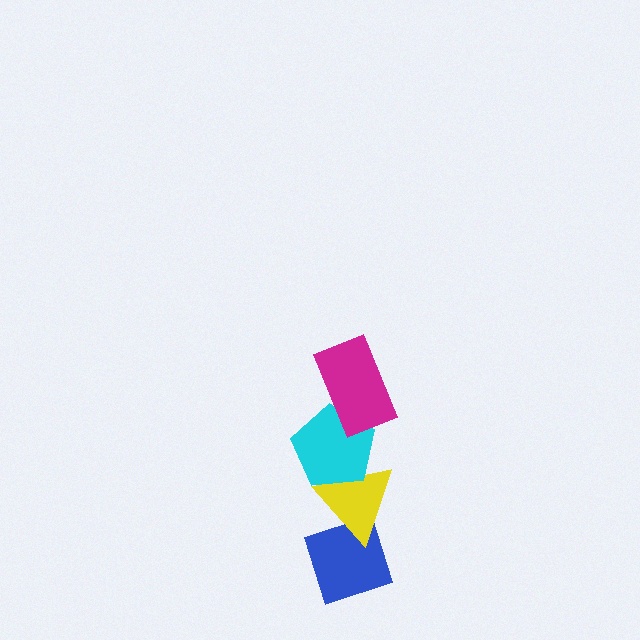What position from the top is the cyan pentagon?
The cyan pentagon is 2nd from the top.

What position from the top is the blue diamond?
The blue diamond is 4th from the top.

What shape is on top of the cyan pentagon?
The magenta rectangle is on top of the cyan pentagon.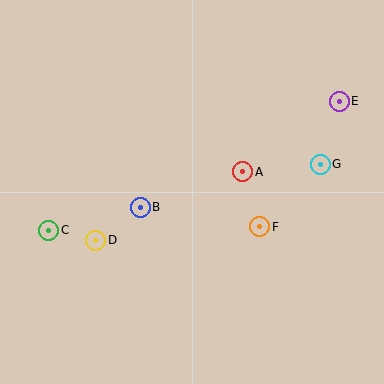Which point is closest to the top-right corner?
Point E is closest to the top-right corner.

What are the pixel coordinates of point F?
Point F is at (260, 227).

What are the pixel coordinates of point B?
Point B is at (140, 207).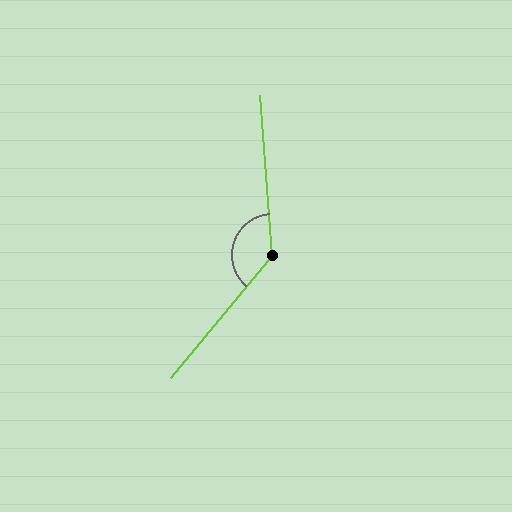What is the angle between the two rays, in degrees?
Approximately 136 degrees.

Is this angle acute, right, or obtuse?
It is obtuse.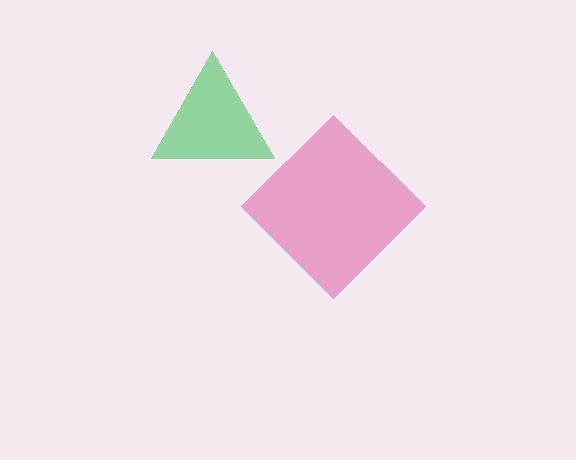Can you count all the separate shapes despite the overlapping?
Yes, there are 2 separate shapes.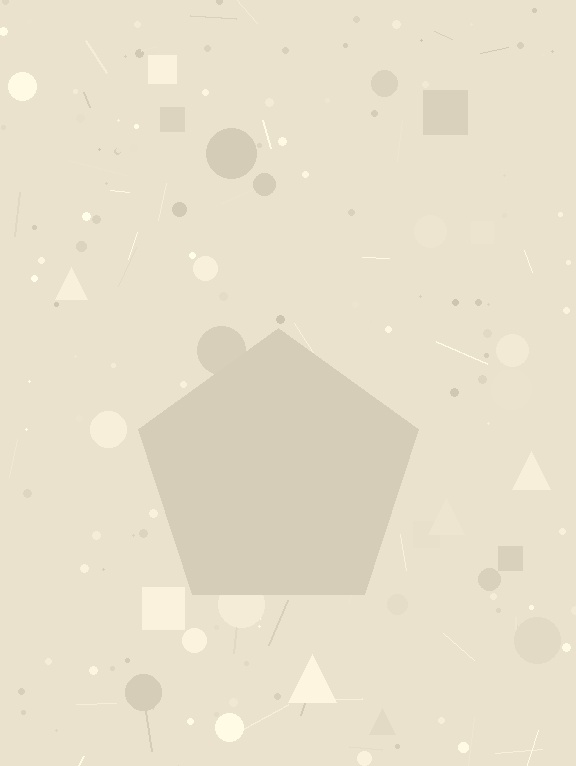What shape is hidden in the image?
A pentagon is hidden in the image.